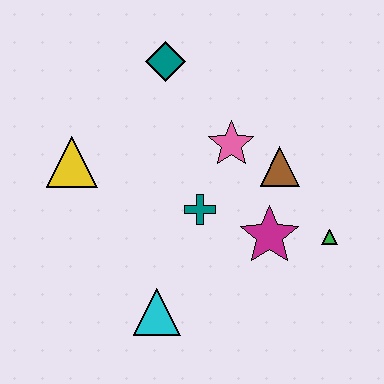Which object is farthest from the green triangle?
The yellow triangle is farthest from the green triangle.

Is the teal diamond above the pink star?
Yes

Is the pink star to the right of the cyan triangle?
Yes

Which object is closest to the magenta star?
The green triangle is closest to the magenta star.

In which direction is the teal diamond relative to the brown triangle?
The teal diamond is to the left of the brown triangle.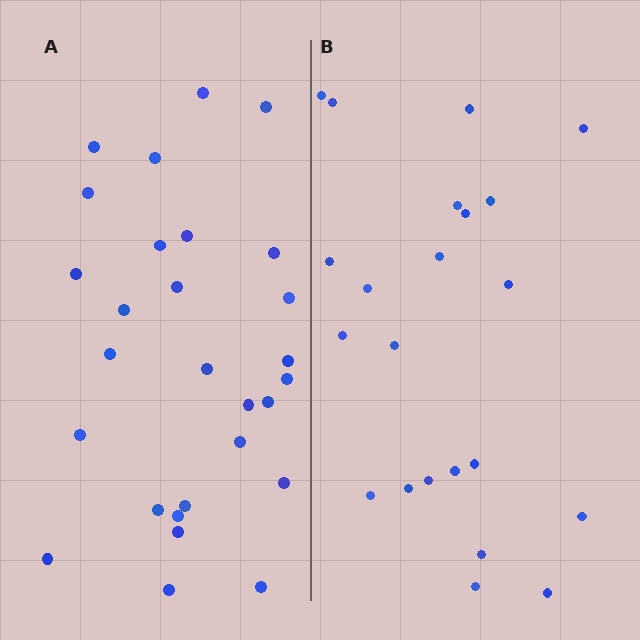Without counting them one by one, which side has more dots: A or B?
Region A (the left region) has more dots.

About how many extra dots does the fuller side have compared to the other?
Region A has about 6 more dots than region B.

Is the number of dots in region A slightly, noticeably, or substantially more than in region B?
Region A has noticeably more, but not dramatically so. The ratio is roughly 1.3 to 1.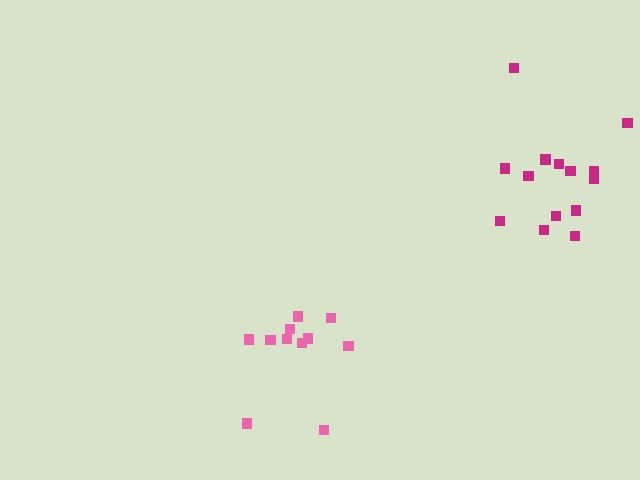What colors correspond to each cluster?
The clusters are colored: pink, magenta.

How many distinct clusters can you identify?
There are 2 distinct clusters.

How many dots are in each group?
Group 1: 11 dots, Group 2: 14 dots (25 total).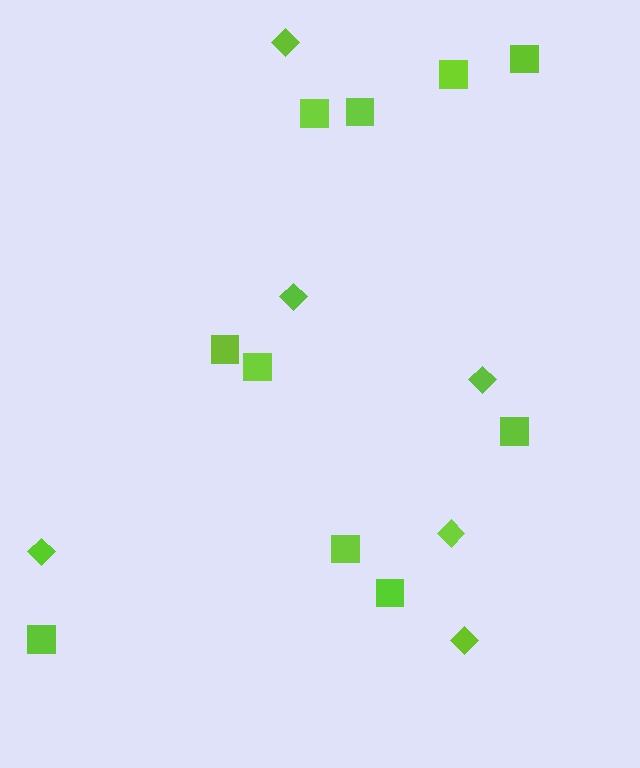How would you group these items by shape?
There are 2 groups: one group of diamonds (6) and one group of squares (10).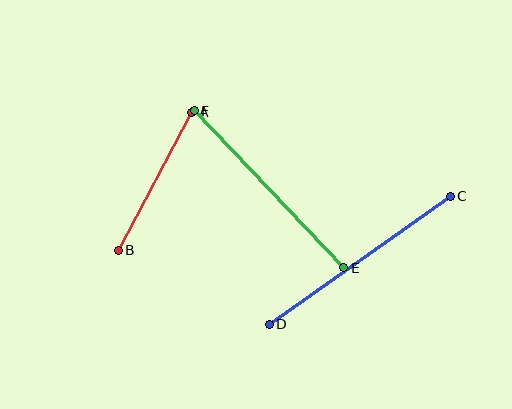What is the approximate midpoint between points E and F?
The midpoint is at approximately (269, 189) pixels.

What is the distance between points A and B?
The distance is approximately 156 pixels.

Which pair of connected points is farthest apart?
Points C and D are farthest apart.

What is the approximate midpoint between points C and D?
The midpoint is at approximately (360, 260) pixels.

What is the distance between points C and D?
The distance is approximately 221 pixels.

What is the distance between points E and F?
The distance is approximately 217 pixels.